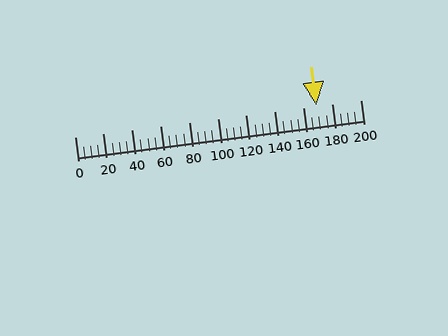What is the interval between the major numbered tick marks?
The major tick marks are spaced 20 units apart.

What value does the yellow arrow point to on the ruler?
The yellow arrow points to approximately 169.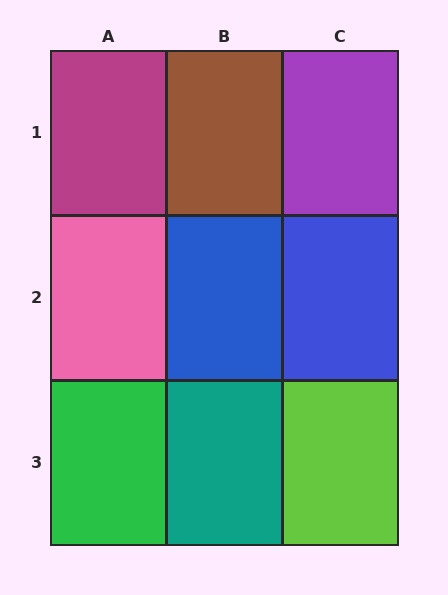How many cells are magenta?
1 cell is magenta.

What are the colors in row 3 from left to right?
Green, teal, lime.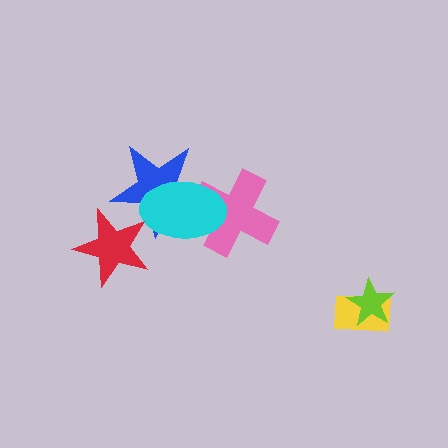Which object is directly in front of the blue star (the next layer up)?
The pink cross is directly in front of the blue star.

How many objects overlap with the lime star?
1 object overlaps with the lime star.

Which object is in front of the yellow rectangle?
The lime star is in front of the yellow rectangle.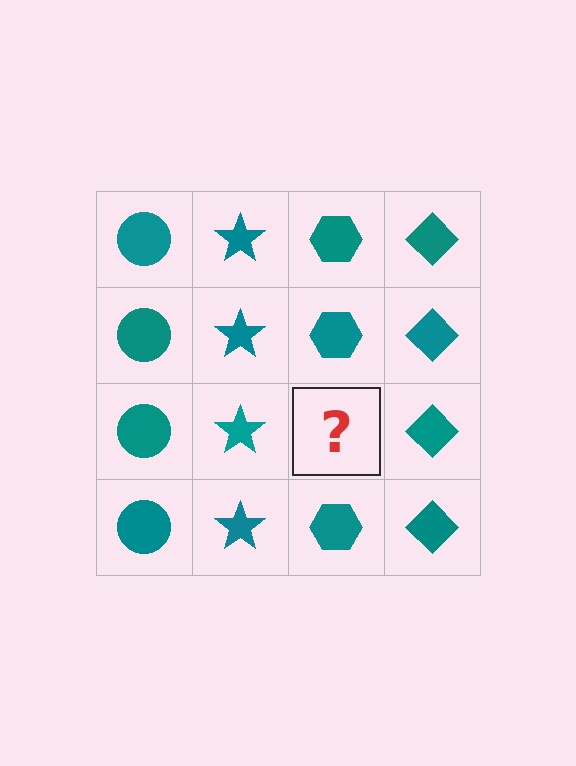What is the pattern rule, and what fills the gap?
The rule is that each column has a consistent shape. The gap should be filled with a teal hexagon.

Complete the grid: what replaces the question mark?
The question mark should be replaced with a teal hexagon.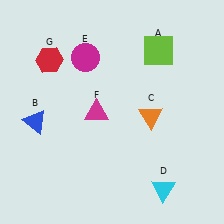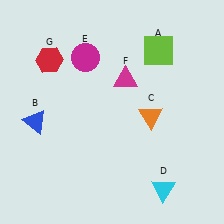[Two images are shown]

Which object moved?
The magenta triangle (F) moved up.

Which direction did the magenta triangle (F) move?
The magenta triangle (F) moved up.